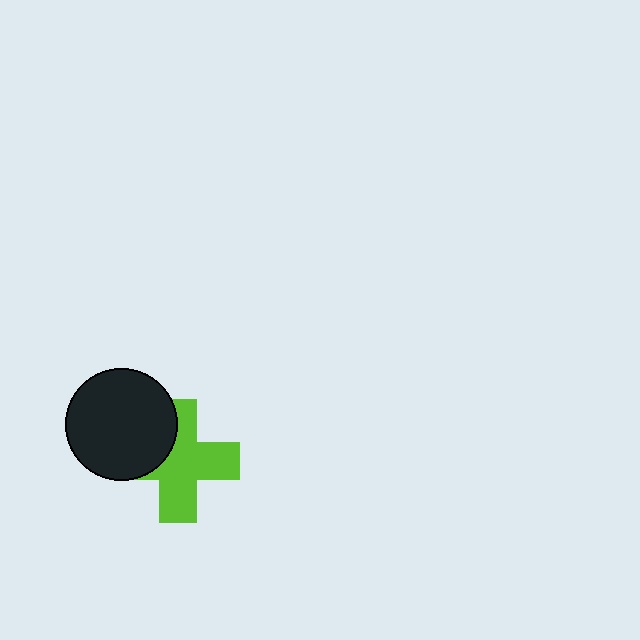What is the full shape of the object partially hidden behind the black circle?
The partially hidden object is a lime cross.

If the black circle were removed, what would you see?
You would see the complete lime cross.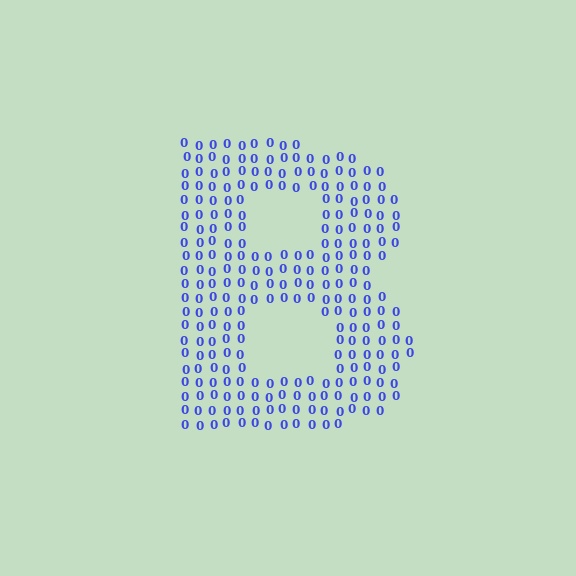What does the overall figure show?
The overall figure shows the letter B.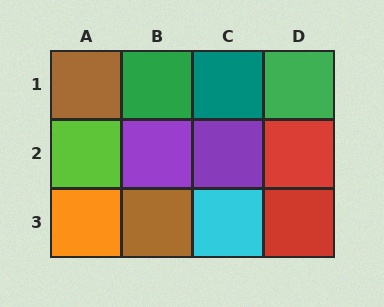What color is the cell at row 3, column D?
Red.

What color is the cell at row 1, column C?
Teal.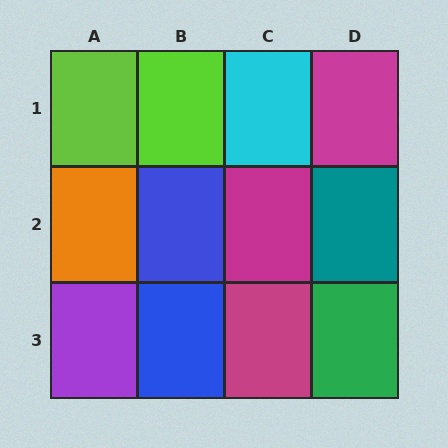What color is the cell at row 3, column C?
Magenta.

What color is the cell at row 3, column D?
Green.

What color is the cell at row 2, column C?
Magenta.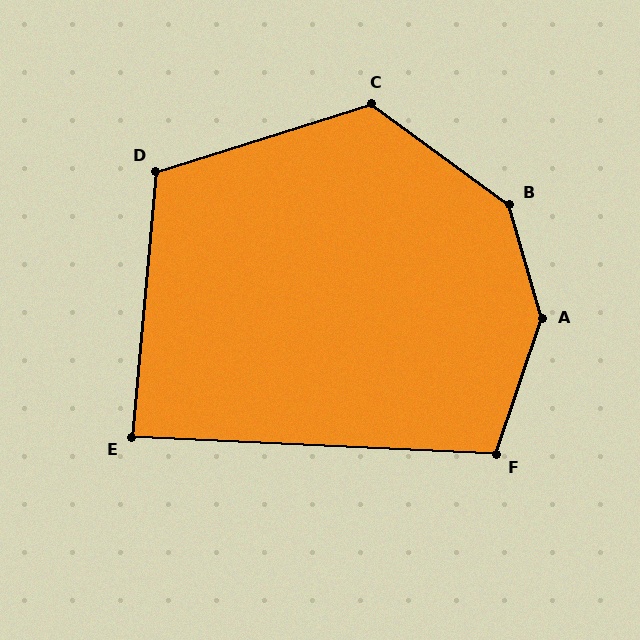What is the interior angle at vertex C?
Approximately 127 degrees (obtuse).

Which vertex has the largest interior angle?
A, at approximately 146 degrees.